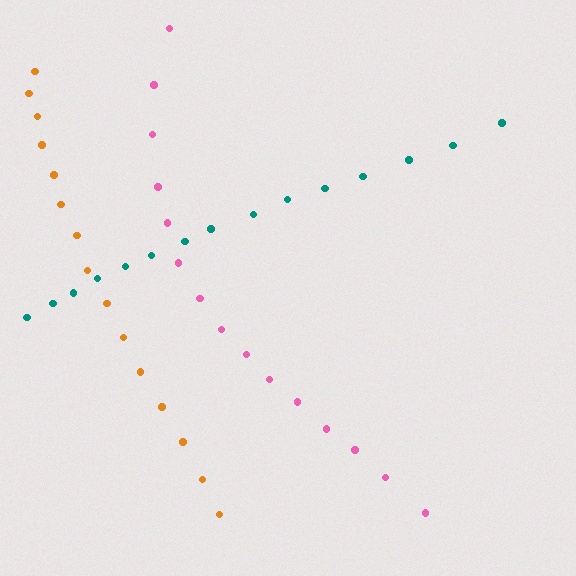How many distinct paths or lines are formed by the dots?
There are 3 distinct paths.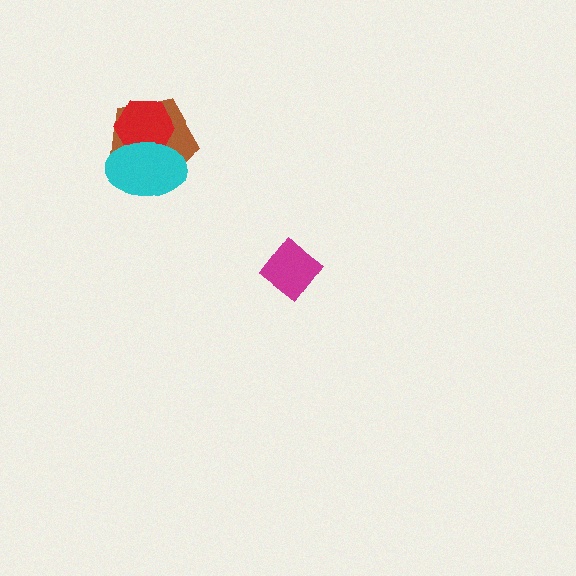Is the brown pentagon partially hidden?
Yes, it is partially covered by another shape.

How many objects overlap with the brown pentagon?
2 objects overlap with the brown pentagon.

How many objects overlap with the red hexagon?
2 objects overlap with the red hexagon.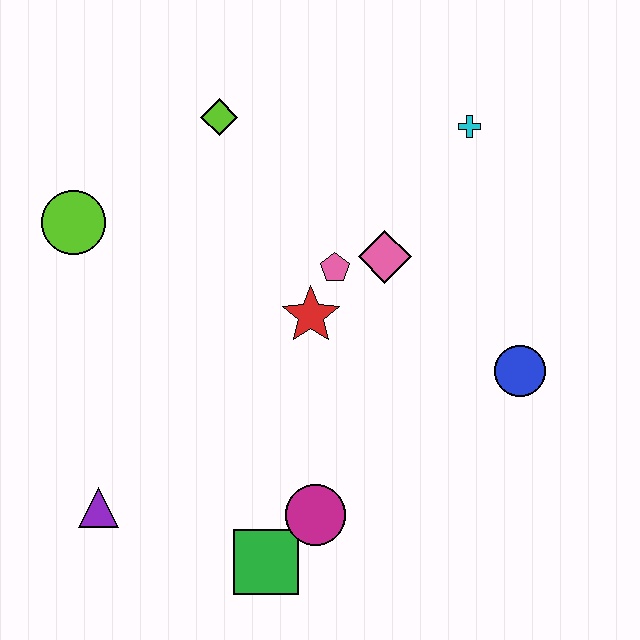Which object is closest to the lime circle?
The lime diamond is closest to the lime circle.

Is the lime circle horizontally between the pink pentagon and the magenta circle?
No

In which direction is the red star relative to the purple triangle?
The red star is to the right of the purple triangle.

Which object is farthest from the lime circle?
The blue circle is farthest from the lime circle.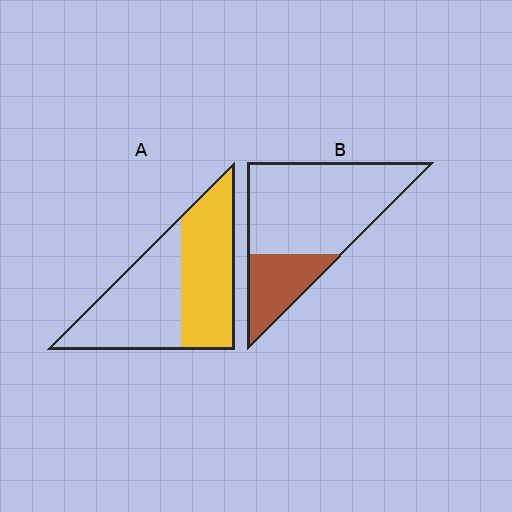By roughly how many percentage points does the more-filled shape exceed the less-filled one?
By roughly 25 percentage points (A over B).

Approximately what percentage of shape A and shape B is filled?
A is approximately 50% and B is approximately 25%.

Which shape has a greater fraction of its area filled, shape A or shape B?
Shape A.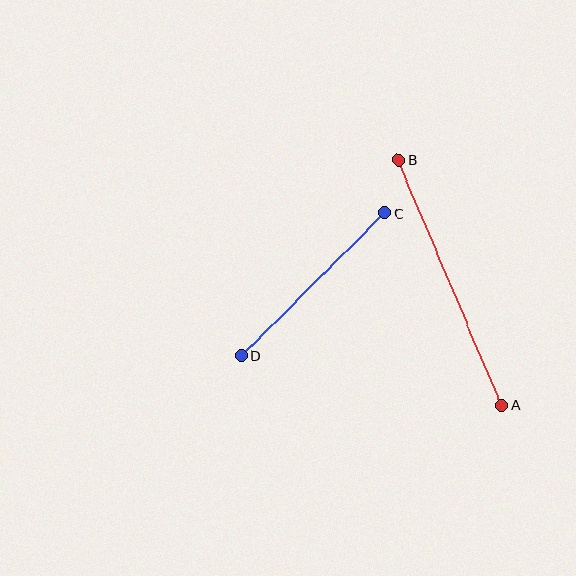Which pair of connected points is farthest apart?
Points A and B are farthest apart.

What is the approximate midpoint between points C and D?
The midpoint is at approximately (313, 284) pixels.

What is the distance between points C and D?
The distance is approximately 202 pixels.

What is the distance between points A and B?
The distance is approximately 266 pixels.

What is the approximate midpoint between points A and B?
The midpoint is at approximately (451, 282) pixels.